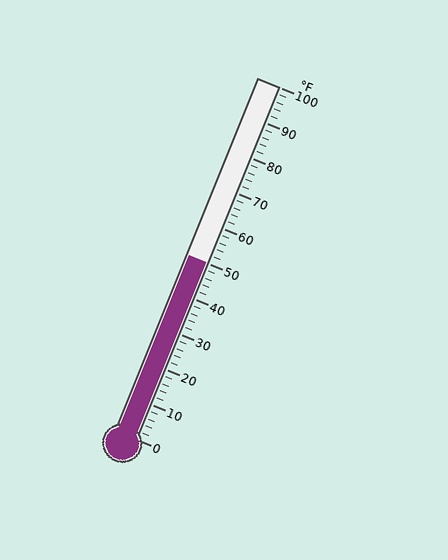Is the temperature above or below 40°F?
The temperature is above 40°F.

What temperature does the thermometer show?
The thermometer shows approximately 50°F.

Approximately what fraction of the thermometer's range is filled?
The thermometer is filled to approximately 50% of its range.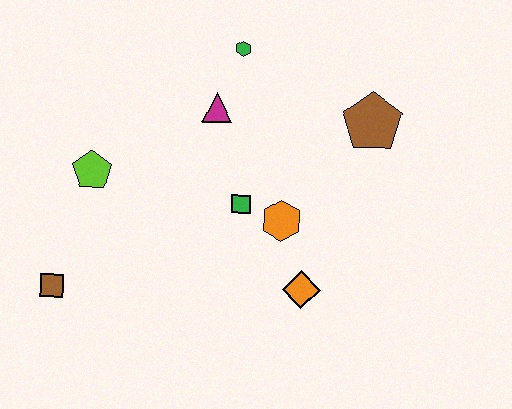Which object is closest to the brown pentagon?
The orange hexagon is closest to the brown pentagon.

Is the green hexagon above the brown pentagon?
Yes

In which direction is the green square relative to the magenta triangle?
The green square is below the magenta triangle.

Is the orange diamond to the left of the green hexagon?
No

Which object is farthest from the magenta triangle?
The brown square is farthest from the magenta triangle.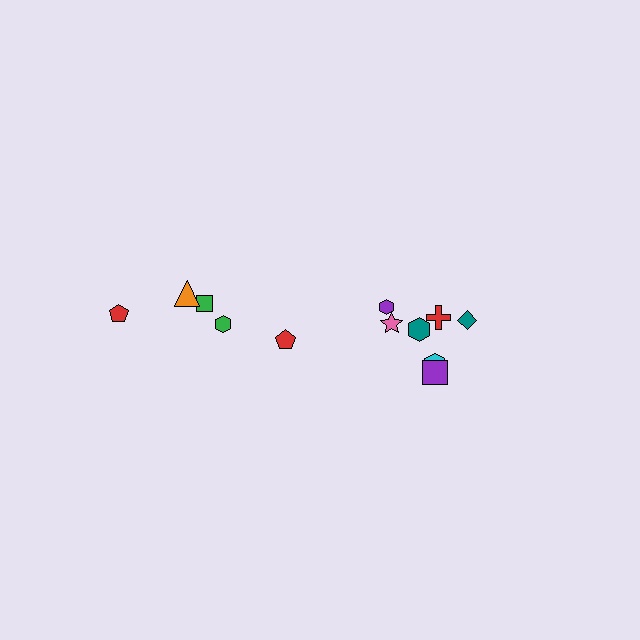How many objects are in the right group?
There are 8 objects.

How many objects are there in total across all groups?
There are 13 objects.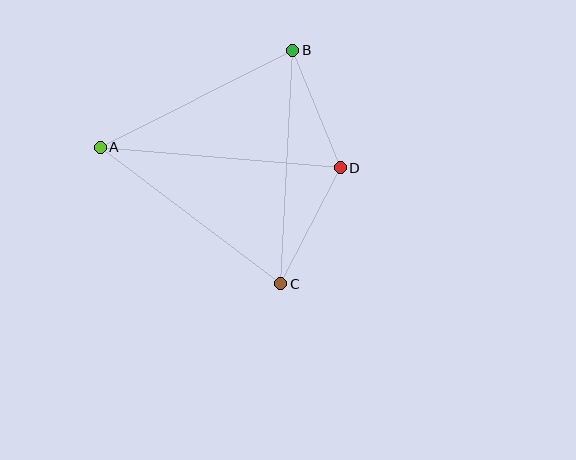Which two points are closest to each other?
Points B and D are closest to each other.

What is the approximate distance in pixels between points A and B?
The distance between A and B is approximately 216 pixels.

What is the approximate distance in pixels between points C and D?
The distance between C and D is approximately 130 pixels.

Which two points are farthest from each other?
Points A and D are farthest from each other.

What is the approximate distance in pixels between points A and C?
The distance between A and C is approximately 226 pixels.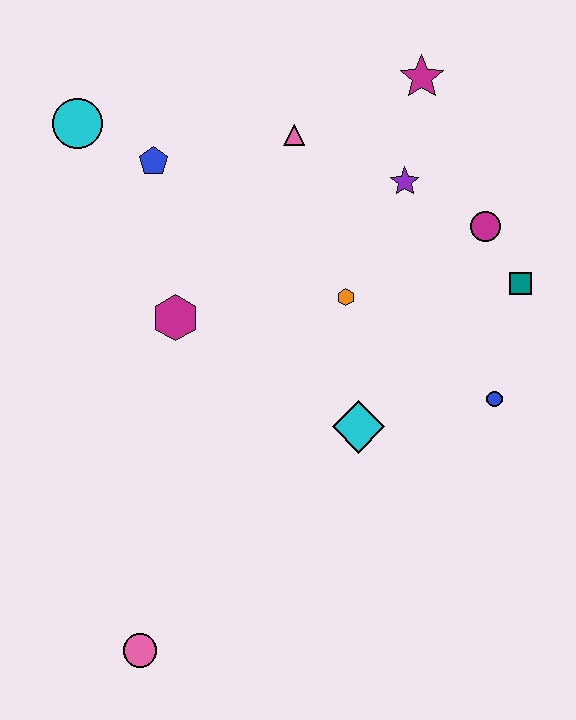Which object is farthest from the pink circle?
The magenta star is farthest from the pink circle.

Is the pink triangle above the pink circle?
Yes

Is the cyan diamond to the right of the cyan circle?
Yes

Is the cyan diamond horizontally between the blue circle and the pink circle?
Yes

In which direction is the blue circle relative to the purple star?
The blue circle is below the purple star.